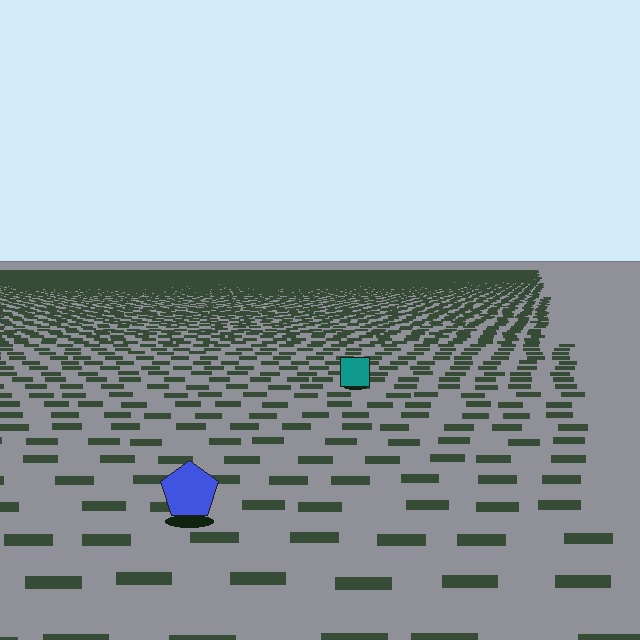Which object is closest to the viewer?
The blue pentagon is closest. The texture marks near it are larger and more spread out.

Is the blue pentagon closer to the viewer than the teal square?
Yes. The blue pentagon is closer — you can tell from the texture gradient: the ground texture is coarser near it.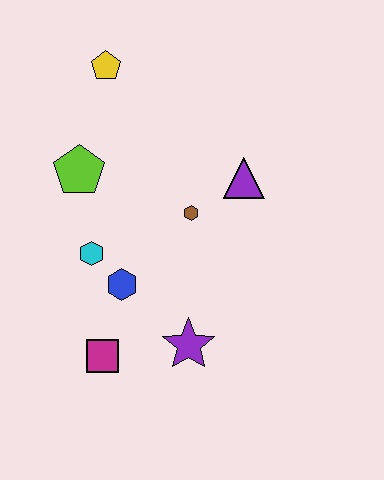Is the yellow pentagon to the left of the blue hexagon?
Yes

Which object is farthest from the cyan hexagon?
The yellow pentagon is farthest from the cyan hexagon.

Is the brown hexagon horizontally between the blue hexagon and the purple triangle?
Yes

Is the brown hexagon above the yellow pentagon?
No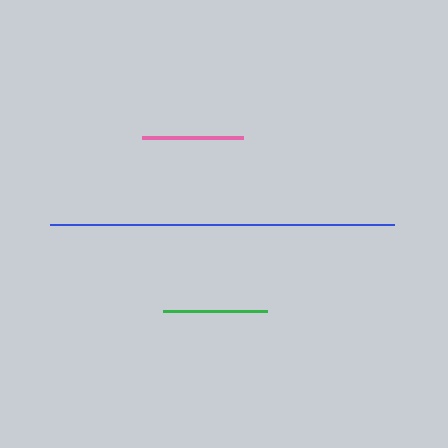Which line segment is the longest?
The blue line is the longest at approximately 344 pixels.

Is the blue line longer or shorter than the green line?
The blue line is longer than the green line.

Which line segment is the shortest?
The pink line is the shortest at approximately 101 pixels.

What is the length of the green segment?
The green segment is approximately 104 pixels long.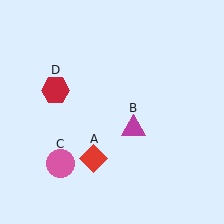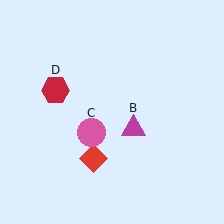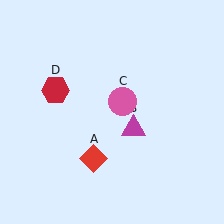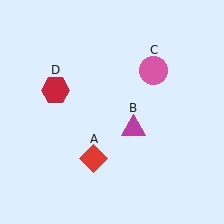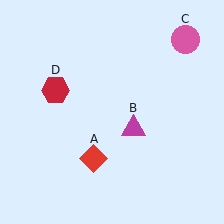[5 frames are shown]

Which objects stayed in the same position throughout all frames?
Red diamond (object A) and magenta triangle (object B) and red hexagon (object D) remained stationary.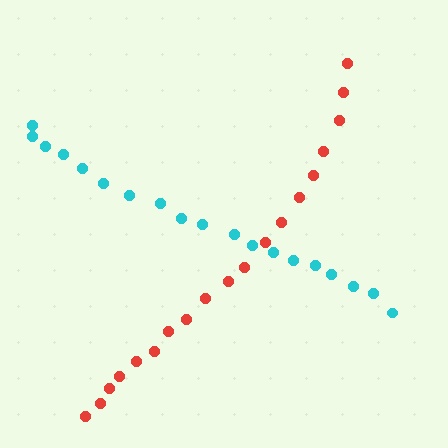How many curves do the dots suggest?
There are 2 distinct paths.